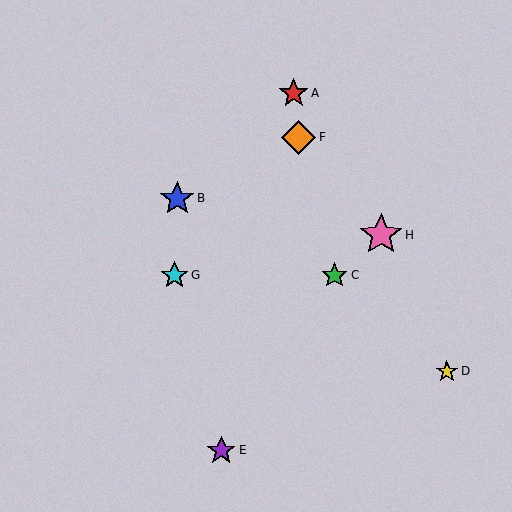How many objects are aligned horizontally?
2 objects (C, G) are aligned horizontally.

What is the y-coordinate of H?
Object H is at y≈235.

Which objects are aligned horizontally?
Objects C, G are aligned horizontally.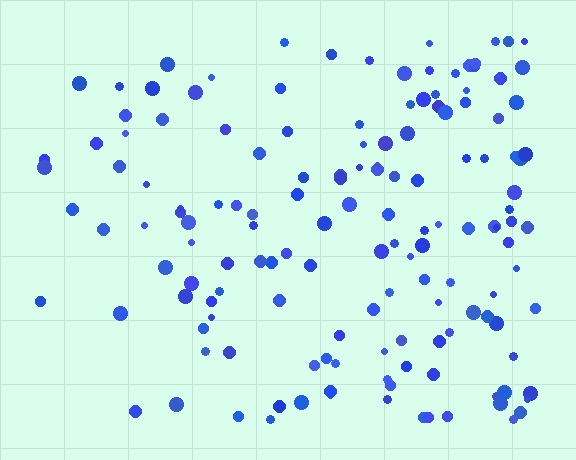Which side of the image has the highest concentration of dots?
The right.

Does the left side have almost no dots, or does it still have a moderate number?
Still a moderate number, just noticeably fewer than the right.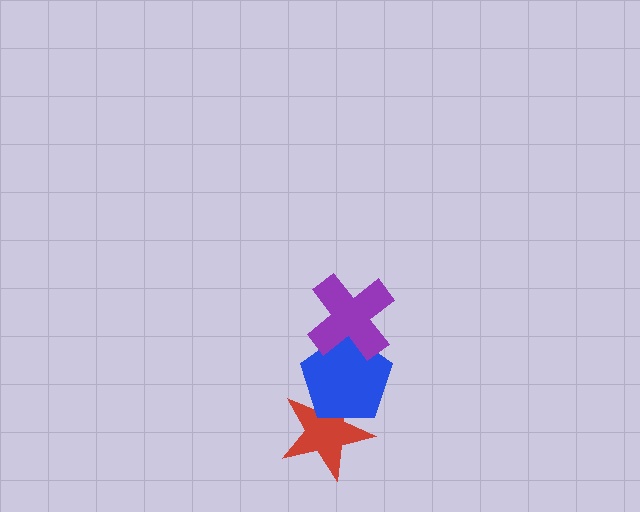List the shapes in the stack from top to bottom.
From top to bottom: the purple cross, the blue pentagon, the red star.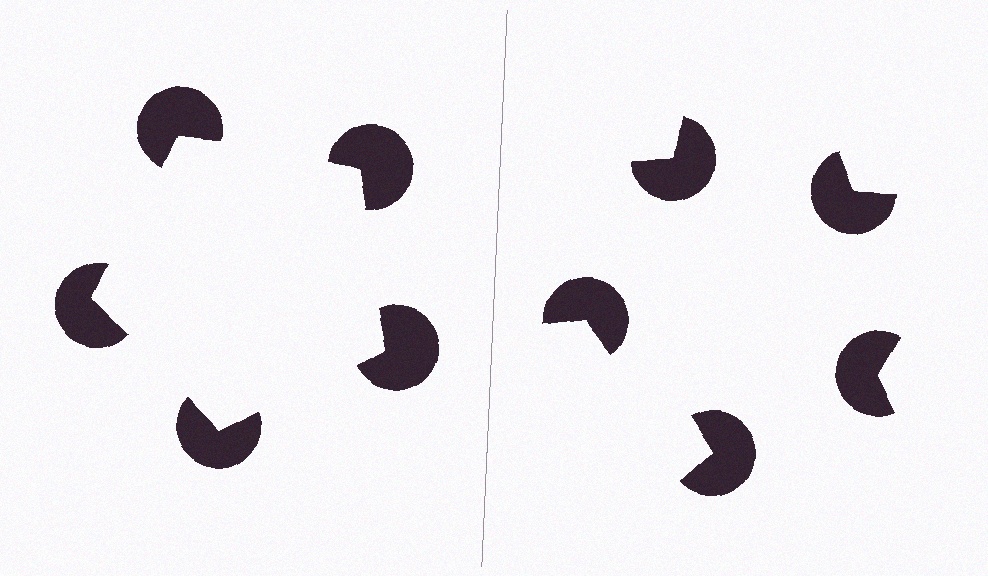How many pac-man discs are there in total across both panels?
10 — 5 on each side.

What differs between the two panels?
The pac-man discs are positioned identically on both sides; only the wedge orientations differ. On the left they align to a pentagon; on the right they are misaligned.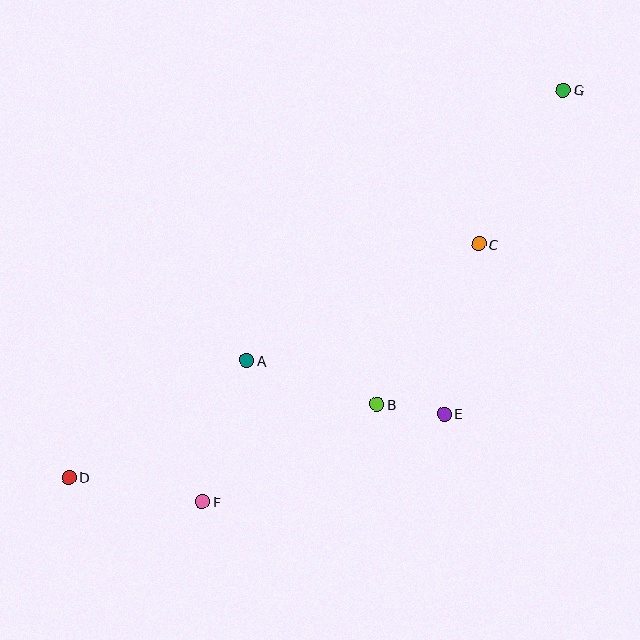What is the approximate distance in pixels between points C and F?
The distance between C and F is approximately 378 pixels.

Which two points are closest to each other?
Points B and E are closest to each other.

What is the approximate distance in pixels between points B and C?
The distance between B and C is approximately 190 pixels.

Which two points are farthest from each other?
Points D and G are farthest from each other.